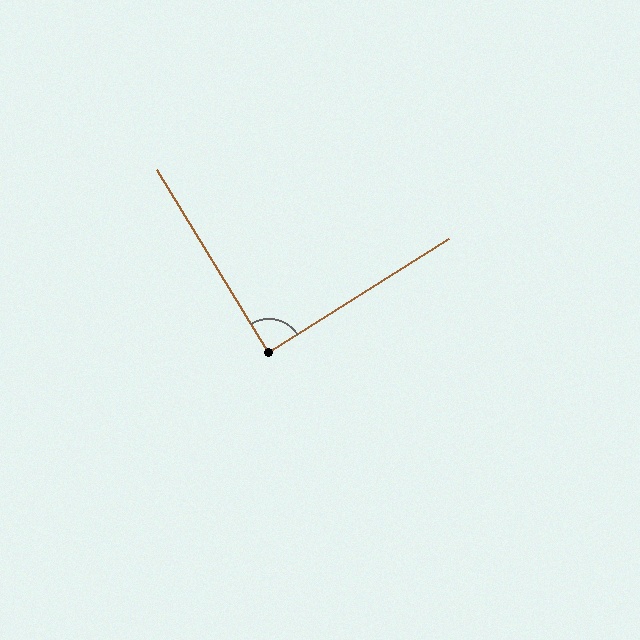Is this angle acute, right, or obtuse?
It is approximately a right angle.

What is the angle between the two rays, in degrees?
Approximately 89 degrees.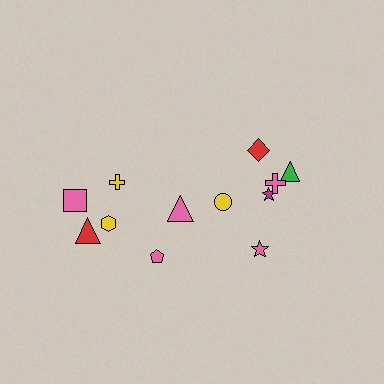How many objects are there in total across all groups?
There are 12 objects.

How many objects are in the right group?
There are 7 objects.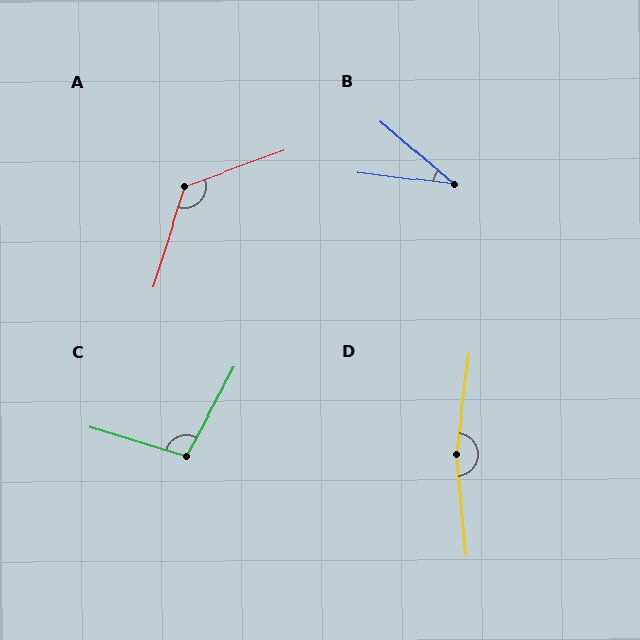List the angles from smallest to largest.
B (34°), C (101°), A (127°), D (167°).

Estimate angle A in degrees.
Approximately 127 degrees.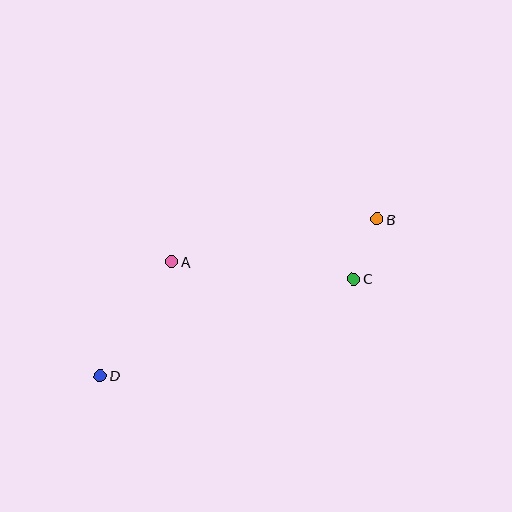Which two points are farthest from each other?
Points B and D are farthest from each other.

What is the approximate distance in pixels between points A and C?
The distance between A and C is approximately 183 pixels.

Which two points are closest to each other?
Points B and C are closest to each other.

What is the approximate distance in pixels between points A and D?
The distance between A and D is approximately 134 pixels.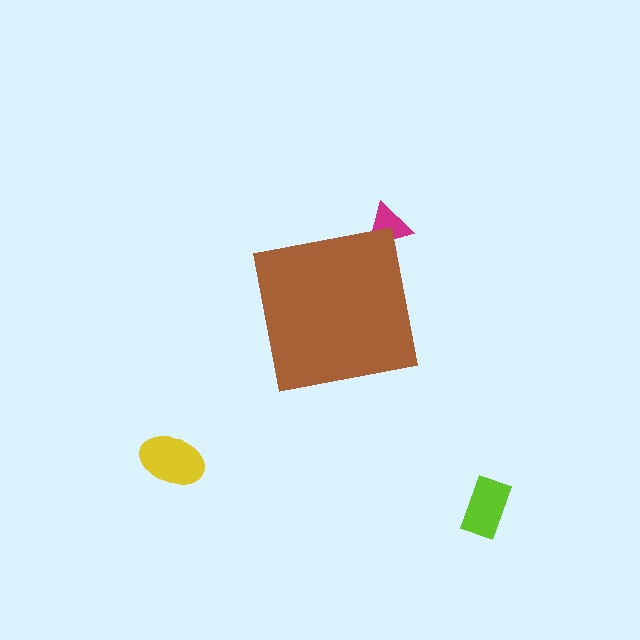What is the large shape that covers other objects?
A brown square.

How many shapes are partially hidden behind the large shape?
1 shape is partially hidden.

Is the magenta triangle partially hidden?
Yes, the magenta triangle is partially hidden behind the brown square.